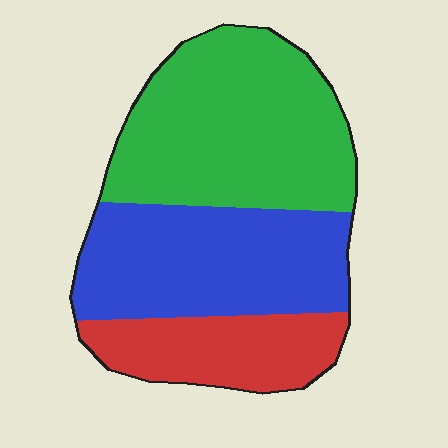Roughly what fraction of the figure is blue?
Blue covers roughly 35% of the figure.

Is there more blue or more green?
Green.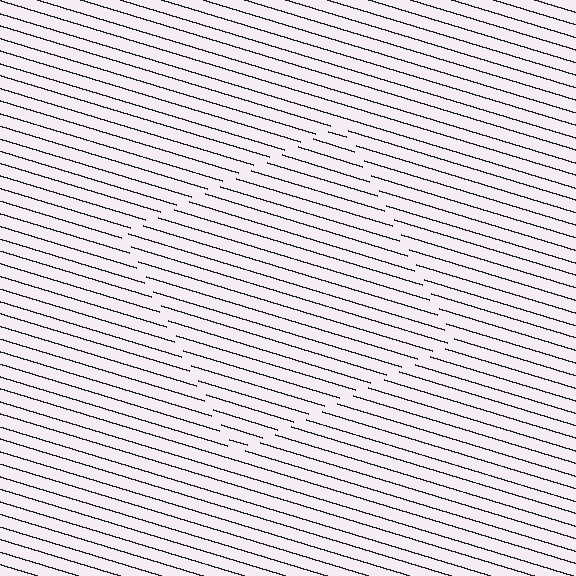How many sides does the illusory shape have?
4 sides — the line-ends trace a square.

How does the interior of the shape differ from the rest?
The interior of the shape contains the same grating, shifted by half a period — the contour is defined by the phase discontinuity where line-ends from the inner and outer gratings abut.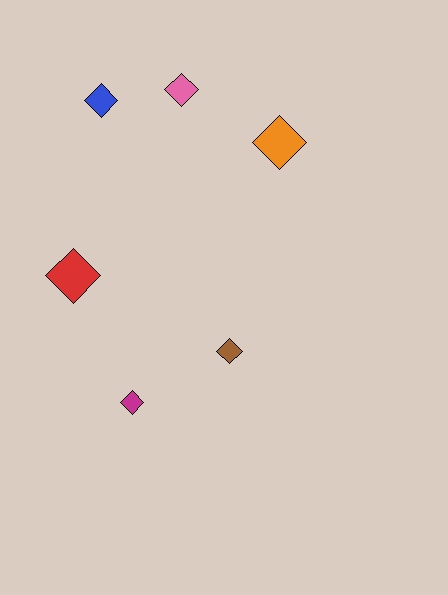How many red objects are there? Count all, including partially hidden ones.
There is 1 red object.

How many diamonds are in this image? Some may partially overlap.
There are 6 diamonds.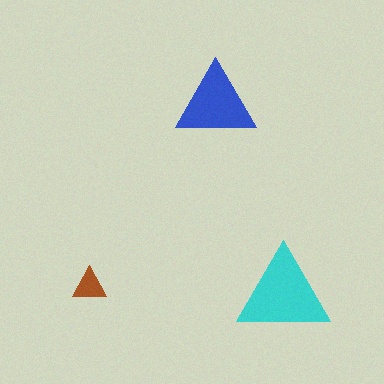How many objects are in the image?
There are 3 objects in the image.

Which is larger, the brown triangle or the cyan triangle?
The cyan one.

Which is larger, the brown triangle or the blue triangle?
The blue one.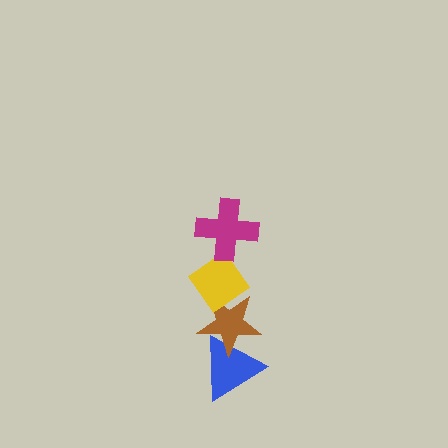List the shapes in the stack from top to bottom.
From top to bottom: the magenta cross, the yellow diamond, the brown star, the blue triangle.